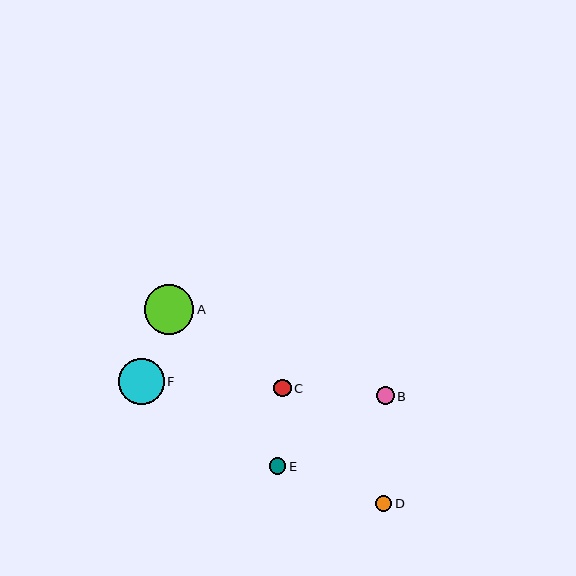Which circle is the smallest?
Circle D is the smallest with a size of approximately 16 pixels.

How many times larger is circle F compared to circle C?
Circle F is approximately 2.6 times the size of circle C.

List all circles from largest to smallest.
From largest to smallest: A, F, C, B, E, D.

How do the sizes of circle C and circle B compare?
Circle C and circle B are approximately the same size.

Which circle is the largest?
Circle A is the largest with a size of approximately 50 pixels.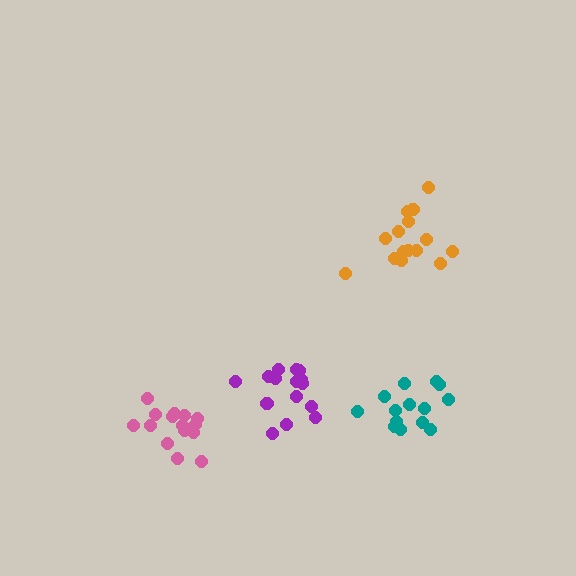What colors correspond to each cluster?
The clusters are colored: purple, orange, teal, pink.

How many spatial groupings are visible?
There are 4 spatial groupings.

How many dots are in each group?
Group 1: 15 dots, Group 2: 15 dots, Group 3: 14 dots, Group 4: 15 dots (59 total).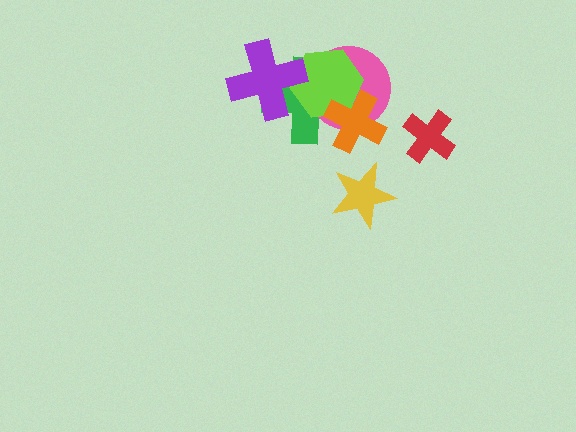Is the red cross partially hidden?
No, no other shape covers it.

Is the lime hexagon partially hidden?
Yes, it is partially covered by another shape.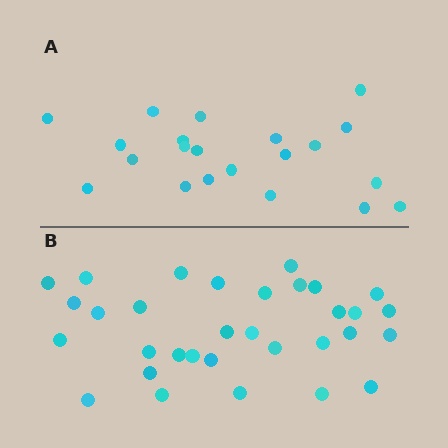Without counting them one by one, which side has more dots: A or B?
Region B (the bottom region) has more dots.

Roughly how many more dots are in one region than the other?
Region B has roughly 12 or so more dots than region A.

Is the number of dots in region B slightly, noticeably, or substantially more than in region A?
Region B has substantially more. The ratio is roughly 1.5 to 1.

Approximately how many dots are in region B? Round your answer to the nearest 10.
About 30 dots. (The exact count is 32, which rounds to 30.)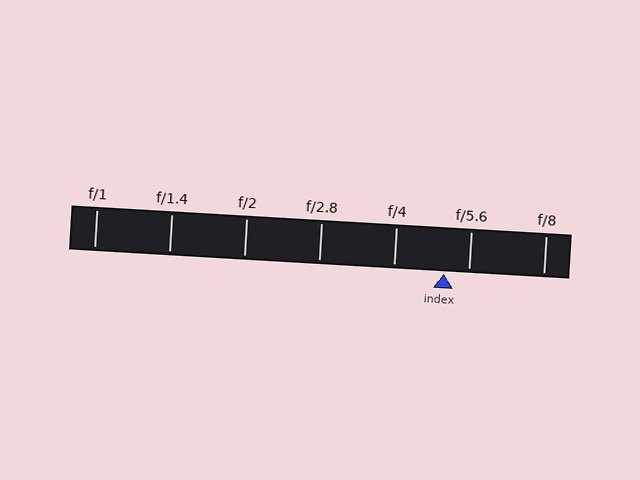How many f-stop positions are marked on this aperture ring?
There are 7 f-stop positions marked.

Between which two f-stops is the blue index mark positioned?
The index mark is between f/4 and f/5.6.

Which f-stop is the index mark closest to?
The index mark is closest to f/5.6.